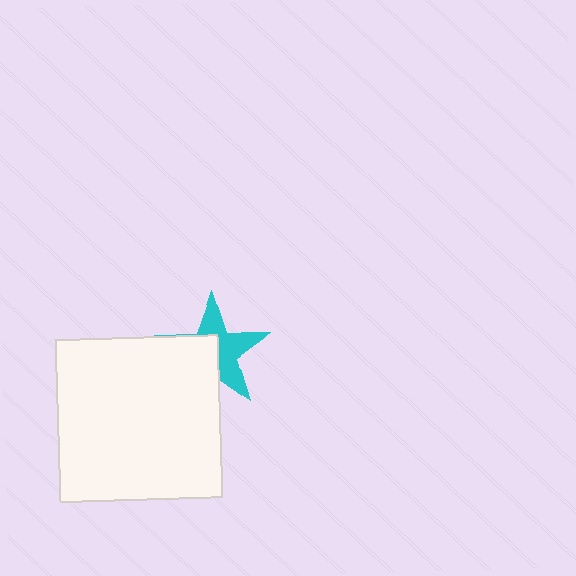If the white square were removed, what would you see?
You would see the complete cyan star.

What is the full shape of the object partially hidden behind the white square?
The partially hidden object is a cyan star.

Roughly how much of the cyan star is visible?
About half of it is visible (roughly 52%).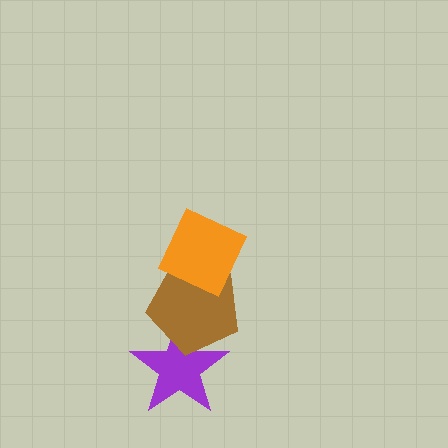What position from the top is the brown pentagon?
The brown pentagon is 2nd from the top.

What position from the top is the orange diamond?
The orange diamond is 1st from the top.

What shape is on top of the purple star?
The brown pentagon is on top of the purple star.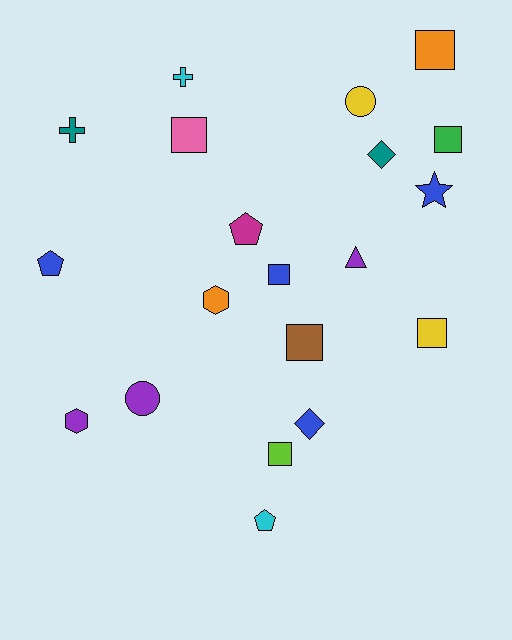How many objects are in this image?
There are 20 objects.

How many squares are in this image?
There are 7 squares.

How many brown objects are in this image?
There is 1 brown object.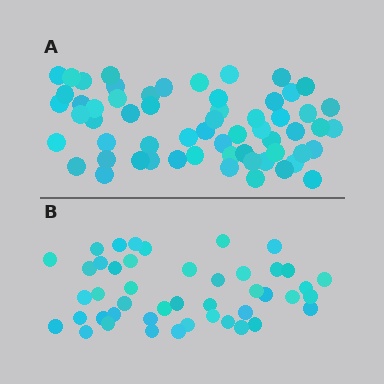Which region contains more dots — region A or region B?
Region A (the top region) has more dots.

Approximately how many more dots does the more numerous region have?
Region A has approximately 15 more dots than region B.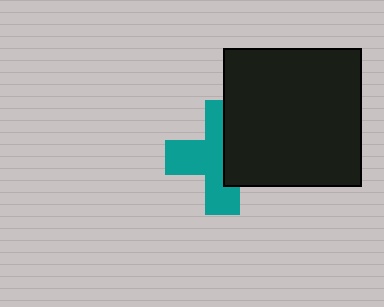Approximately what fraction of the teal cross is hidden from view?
Roughly 42% of the teal cross is hidden behind the black square.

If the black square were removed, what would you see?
You would see the complete teal cross.